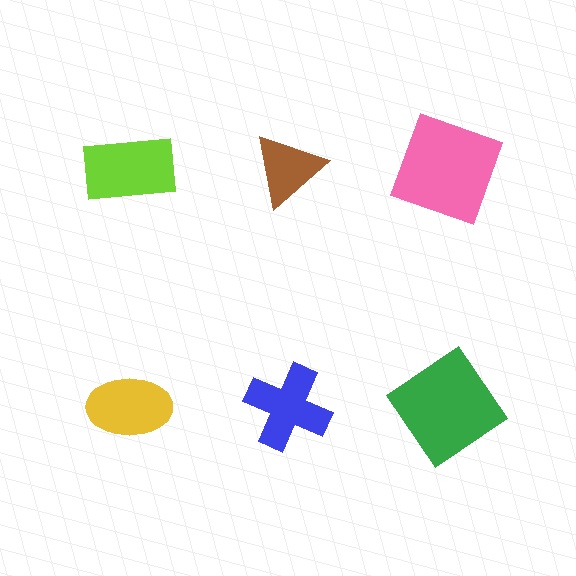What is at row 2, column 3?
A green diamond.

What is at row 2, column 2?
A blue cross.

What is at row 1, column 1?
A lime rectangle.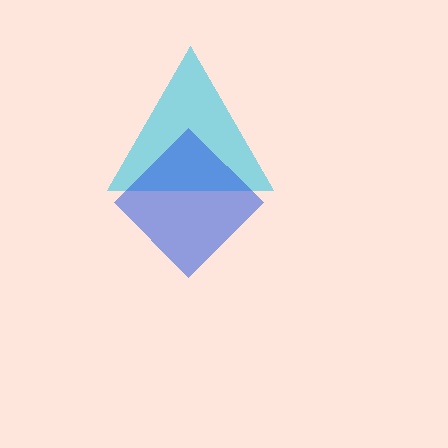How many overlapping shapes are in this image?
There are 2 overlapping shapes in the image.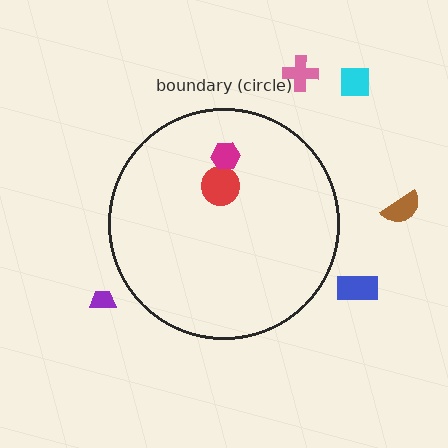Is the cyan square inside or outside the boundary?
Outside.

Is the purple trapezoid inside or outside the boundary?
Outside.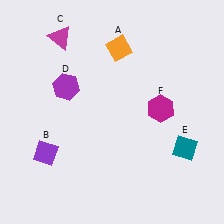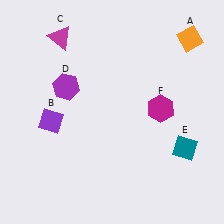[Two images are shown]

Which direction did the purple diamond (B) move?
The purple diamond (B) moved up.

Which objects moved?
The objects that moved are: the orange diamond (A), the purple diamond (B).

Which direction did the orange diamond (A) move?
The orange diamond (A) moved right.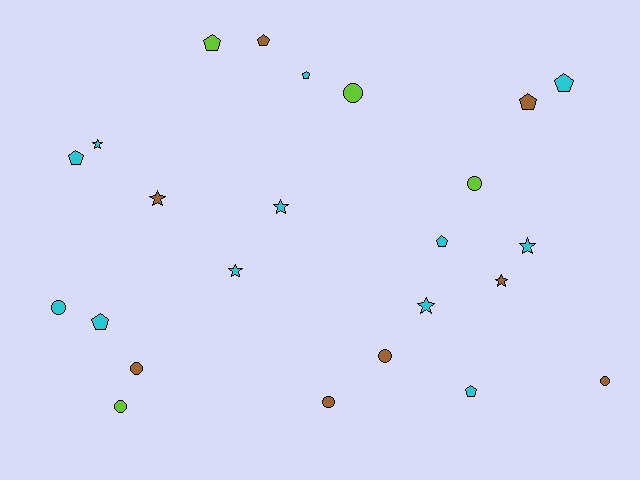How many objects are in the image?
There are 24 objects.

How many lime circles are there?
There are 3 lime circles.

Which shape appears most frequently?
Pentagon, with 9 objects.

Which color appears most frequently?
Cyan, with 12 objects.